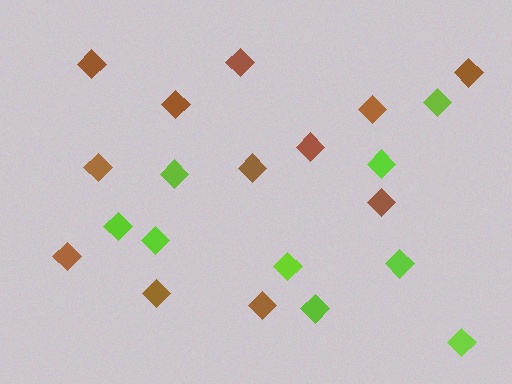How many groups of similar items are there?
There are 2 groups: one group of brown diamonds (12) and one group of lime diamonds (9).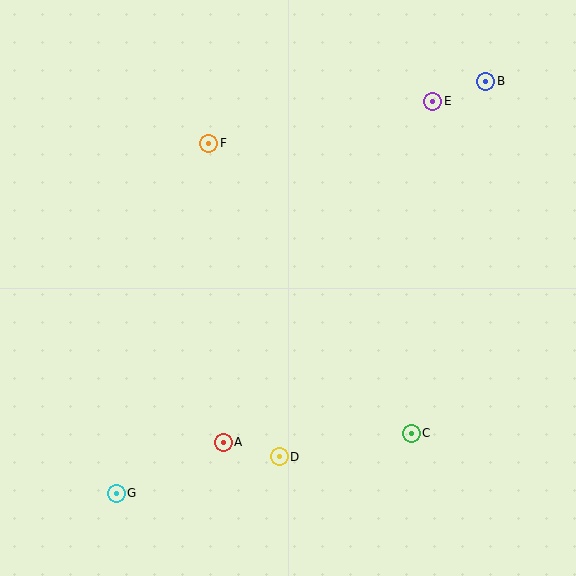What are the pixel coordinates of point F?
Point F is at (209, 143).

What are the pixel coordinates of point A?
Point A is at (223, 442).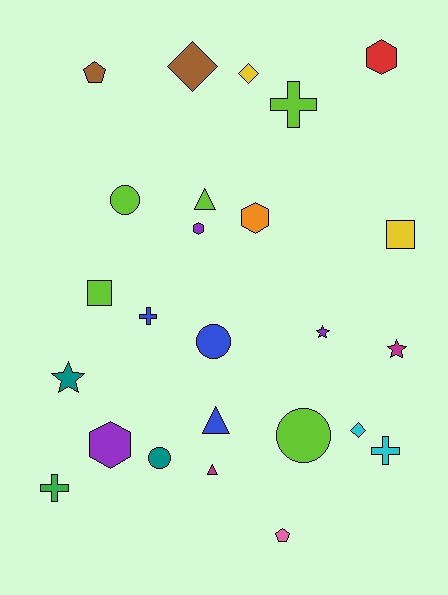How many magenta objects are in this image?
There are 2 magenta objects.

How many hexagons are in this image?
There are 4 hexagons.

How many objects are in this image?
There are 25 objects.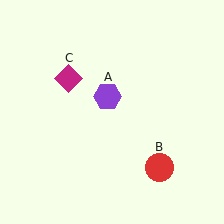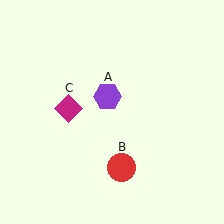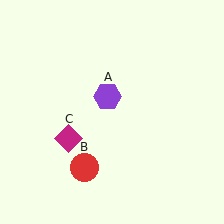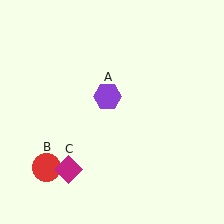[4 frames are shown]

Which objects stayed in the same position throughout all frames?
Purple hexagon (object A) remained stationary.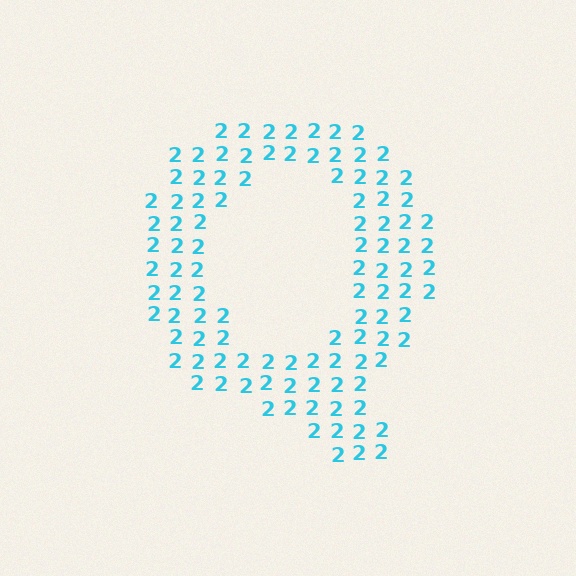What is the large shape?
The large shape is the letter Q.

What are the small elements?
The small elements are digit 2's.